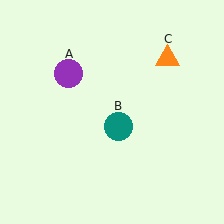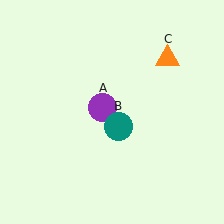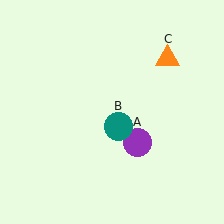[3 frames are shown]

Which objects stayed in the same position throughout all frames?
Teal circle (object B) and orange triangle (object C) remained stationary.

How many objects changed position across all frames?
1 object changed position: purple circle (object A).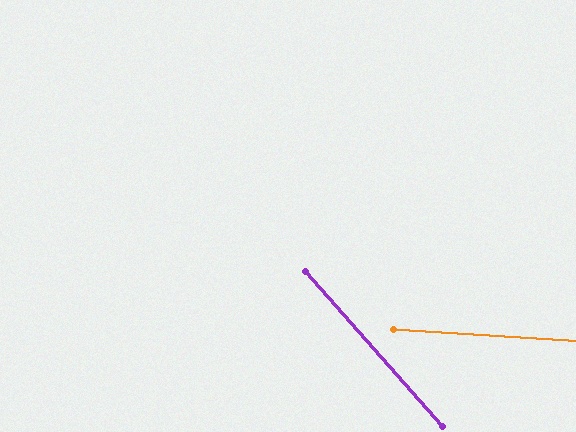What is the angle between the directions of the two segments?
Approximately 45 degrees.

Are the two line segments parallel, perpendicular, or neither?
Neither parallel nor perpendicular — they differ by about 45°.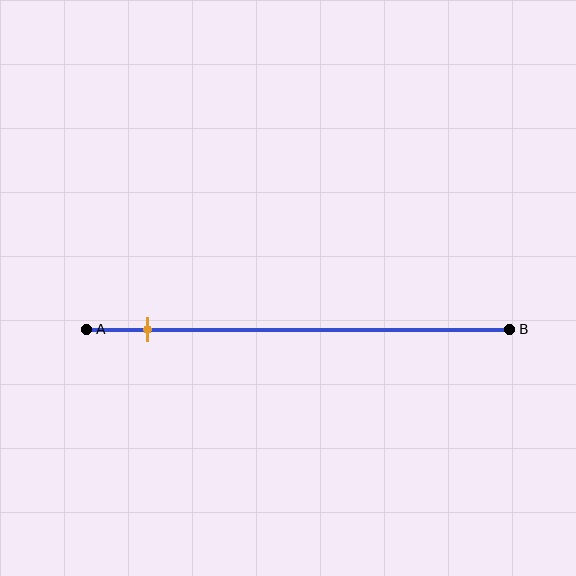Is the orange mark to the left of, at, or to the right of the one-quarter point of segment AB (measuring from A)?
The orange mark is to the left of the one-quarter point of segment AB.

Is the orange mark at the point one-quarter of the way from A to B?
No, the mark is at about 15% from A, not at the 25% one-quarter point.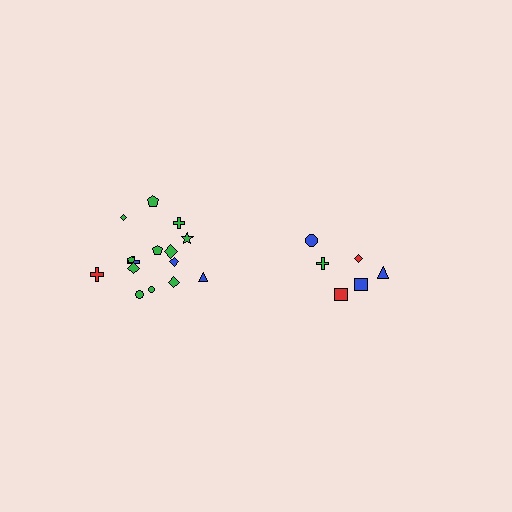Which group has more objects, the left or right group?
The left group.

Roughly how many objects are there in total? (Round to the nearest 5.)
Roughly 20 objects in total.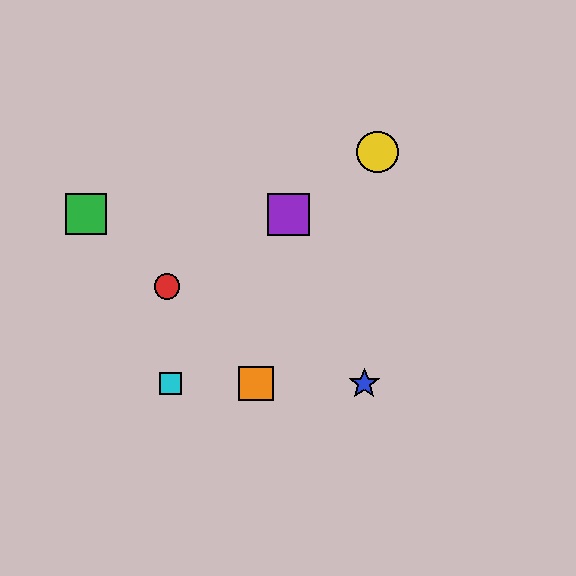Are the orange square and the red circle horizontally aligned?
No, the orange square is at y≈384 and the red circle is at y≈286.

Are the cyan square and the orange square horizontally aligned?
Yes, both are at y≈384.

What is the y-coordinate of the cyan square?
The cyan square is at y≈384.